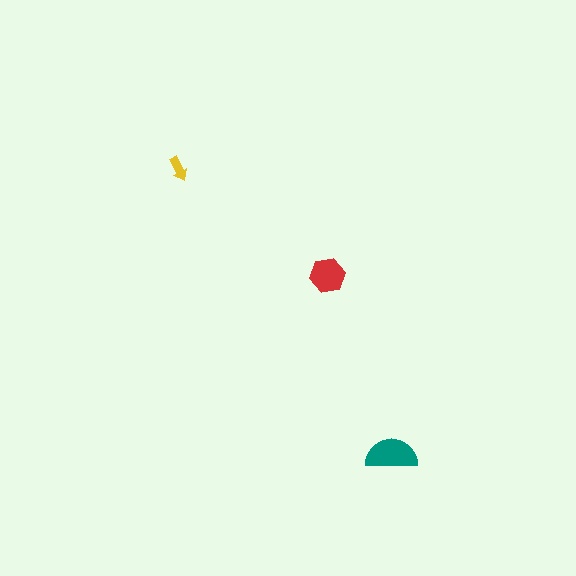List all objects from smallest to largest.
The yellow arrow, the red hexagon, the teal semicircle.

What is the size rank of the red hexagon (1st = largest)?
2nd.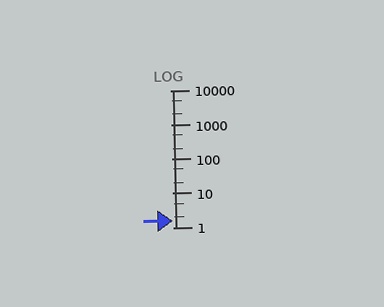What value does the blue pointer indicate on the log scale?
The pointer indicates approximately 1.6.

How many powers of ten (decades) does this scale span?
The scale spans 4 decades, from 1 to 10000.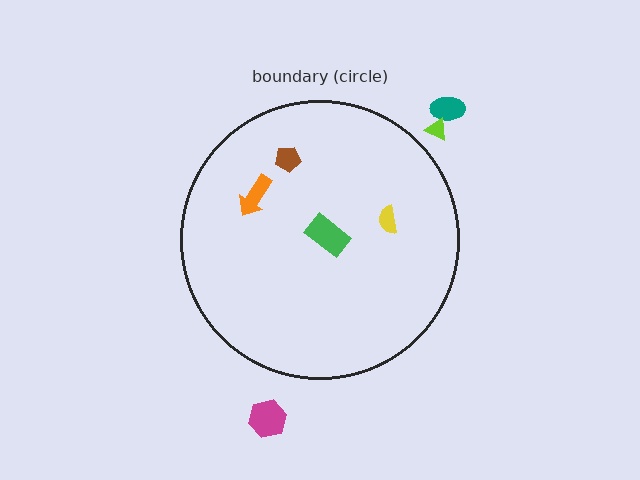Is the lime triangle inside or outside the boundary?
Outside.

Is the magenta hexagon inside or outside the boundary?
Outside.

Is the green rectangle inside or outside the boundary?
Inside.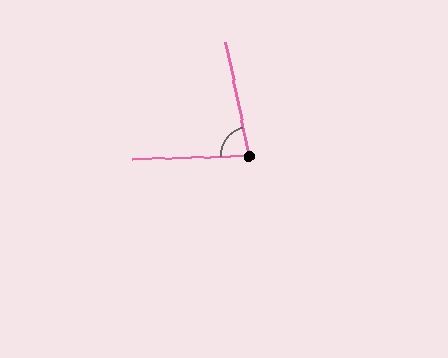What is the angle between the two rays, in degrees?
Approximately 80 degrees.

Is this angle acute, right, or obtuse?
It is acute.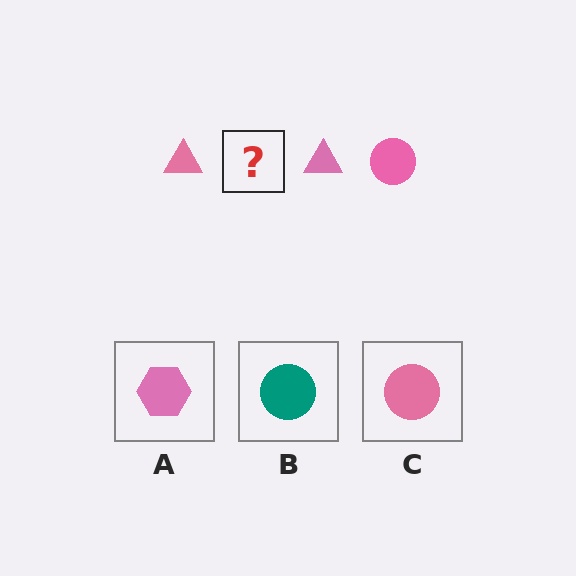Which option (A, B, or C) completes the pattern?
C.